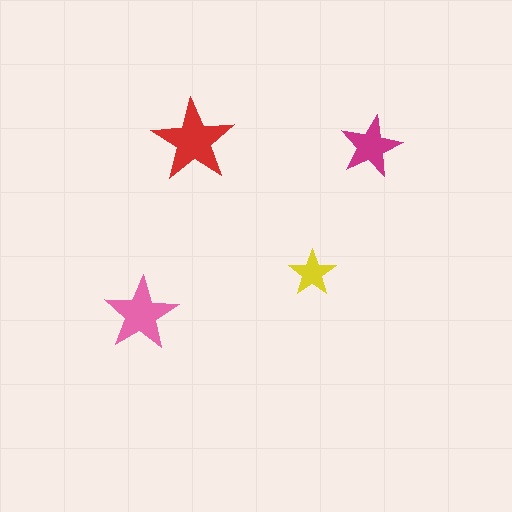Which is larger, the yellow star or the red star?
The red one.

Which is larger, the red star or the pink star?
The red one.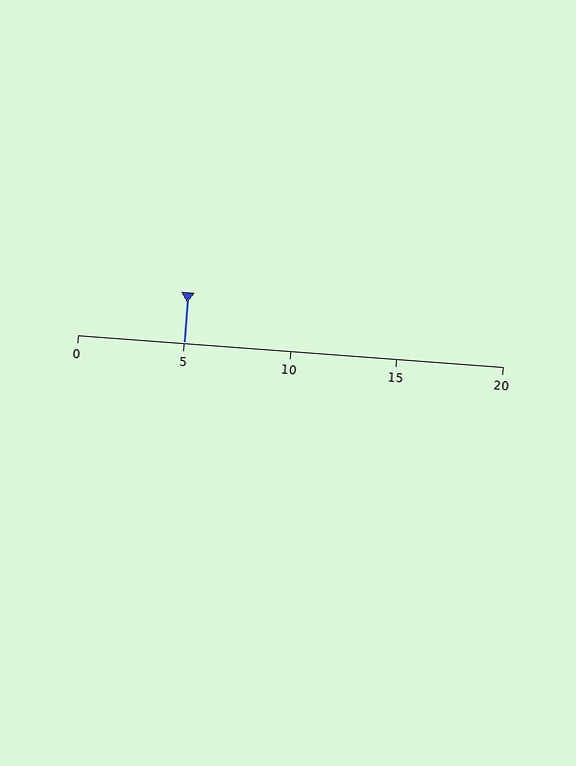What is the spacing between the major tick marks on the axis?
The major ticks are spaced 5 apart.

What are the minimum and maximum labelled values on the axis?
The axis runs from 0 to 20.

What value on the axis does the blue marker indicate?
The marker indicates approximately 5.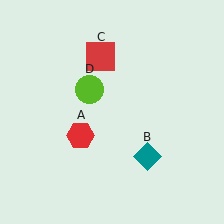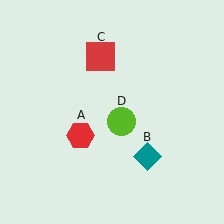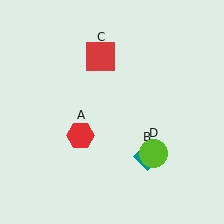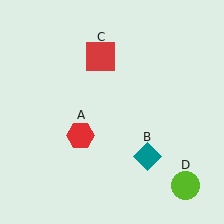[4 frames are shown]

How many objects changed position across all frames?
1 object changed position: lime circle (object D).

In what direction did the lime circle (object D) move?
The lime circle (object D) moved down and to the right.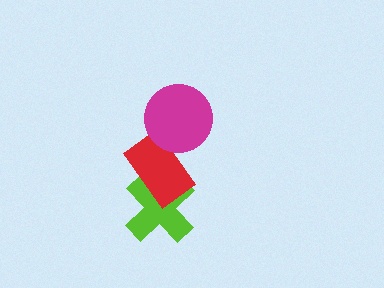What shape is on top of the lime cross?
The red rectangle is on top of the lime cross.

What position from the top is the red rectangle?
The red rectangle is 2nd from the top.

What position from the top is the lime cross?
The lime cross is 3rd from the top.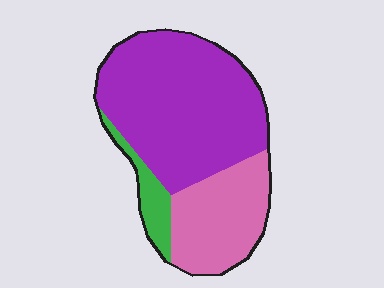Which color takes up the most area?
Purple, at roughly 60%.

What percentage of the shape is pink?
Pink takes up about one quarter (1/4) of the shape.